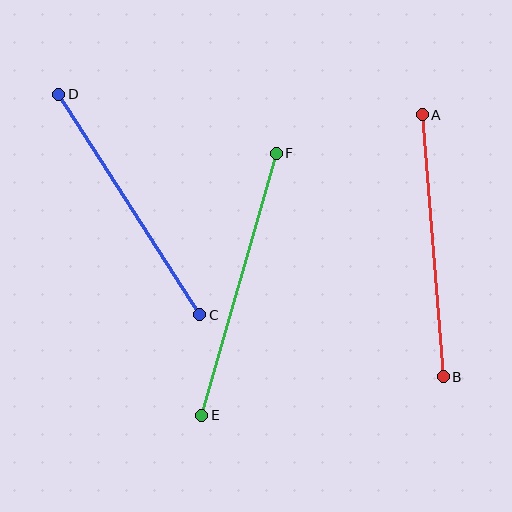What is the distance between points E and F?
The distance is approximately 272 pixels.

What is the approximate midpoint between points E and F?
The midpoint is at approximately (239, 284) pixels.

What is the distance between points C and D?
The distance is approximately 262 pixels.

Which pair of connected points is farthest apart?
Points E and F are farthest apart.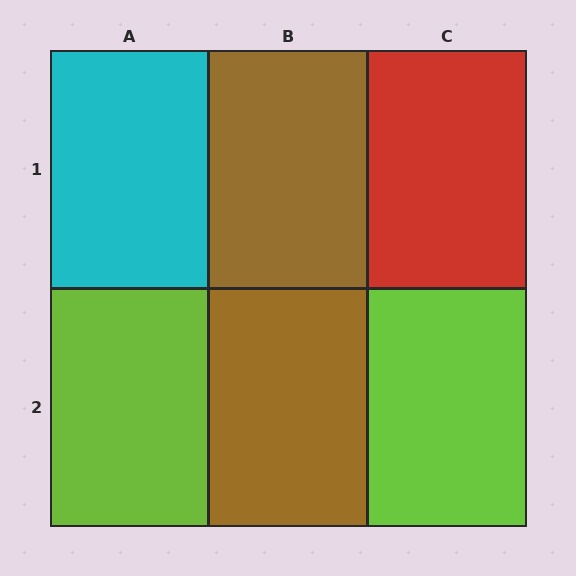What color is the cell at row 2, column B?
Brown.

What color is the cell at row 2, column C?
Lime.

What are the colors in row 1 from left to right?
Cyan, brown, red.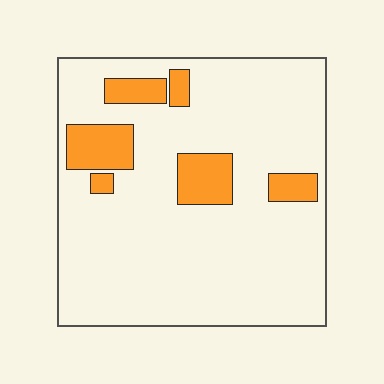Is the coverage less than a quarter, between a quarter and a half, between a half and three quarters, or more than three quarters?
Less than a quarter.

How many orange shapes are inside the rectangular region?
6.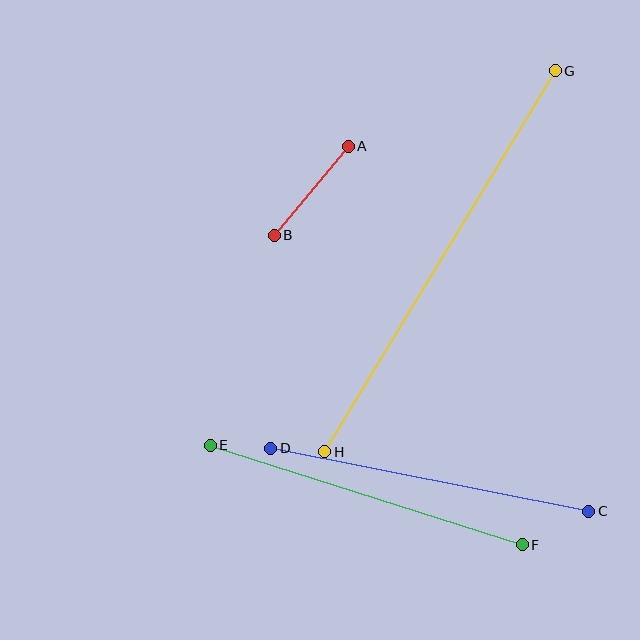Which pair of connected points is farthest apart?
Points G and H are farthest apart.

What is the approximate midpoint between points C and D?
The midpoint is at approximately (430, 480) pixels.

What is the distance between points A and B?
The distance is approximately 115 pixels.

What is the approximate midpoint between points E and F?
The midpoint is at approximately (366, 495) pixels.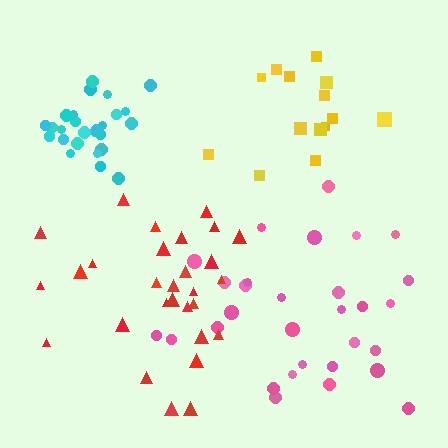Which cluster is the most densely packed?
Cyan.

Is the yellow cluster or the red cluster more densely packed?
Yellow.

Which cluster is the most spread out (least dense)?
Pink.